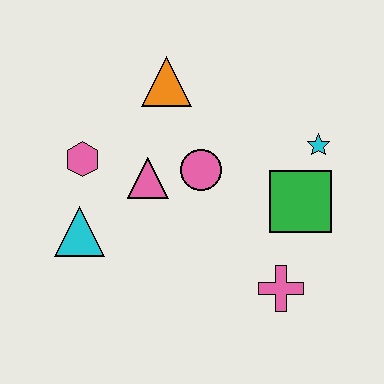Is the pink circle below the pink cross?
No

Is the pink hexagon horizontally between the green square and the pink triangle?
No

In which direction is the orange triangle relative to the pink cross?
The orange triangle is above the pink cross.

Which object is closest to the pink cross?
The green square is closest to the pink cross.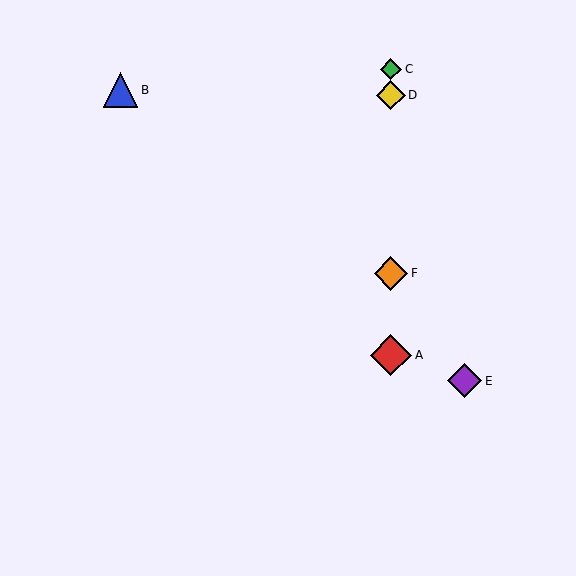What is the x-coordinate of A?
Object A is at x≈391.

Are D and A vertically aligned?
Yes, both are at x≈391.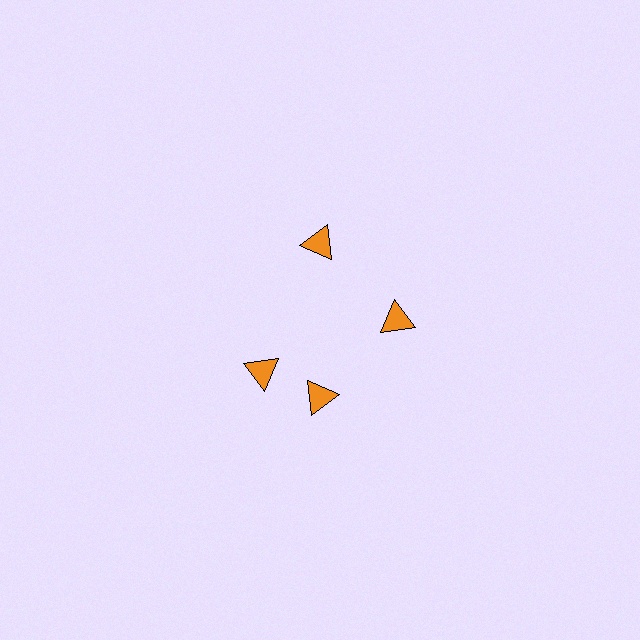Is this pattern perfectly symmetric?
No. The 4 orange triangles are arranged in a ring, but one element near the 9 o'clock position is rotated out of alignment along the ring, breaking the 4-fold rotational symmetry.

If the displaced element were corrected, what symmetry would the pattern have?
It would have 4-fold rotational symmetry — the pattern would map onto itself every 90 degrees.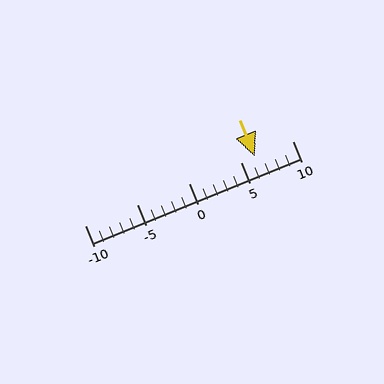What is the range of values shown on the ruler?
The ruler shows values from -10 to 10.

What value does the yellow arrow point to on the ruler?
The yellow arrow points to approximately 6.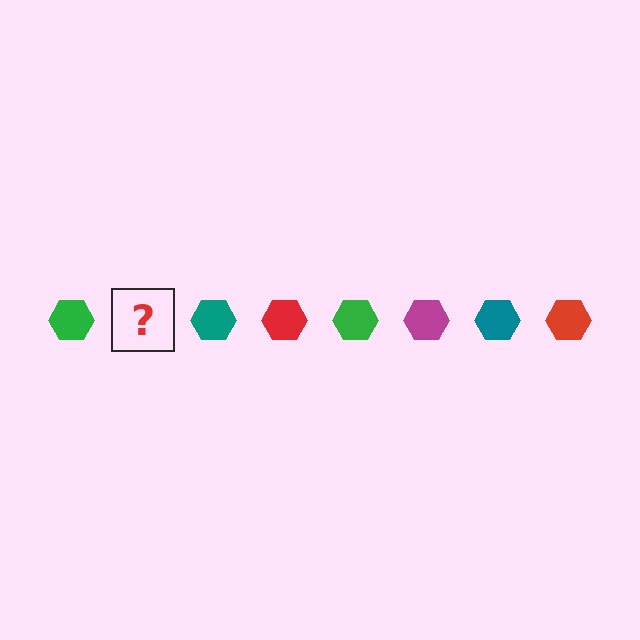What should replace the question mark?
The question mark should be replaced with a magenta hexagon.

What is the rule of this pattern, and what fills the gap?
The rule is that the pattern cycles through green, magenta, teal, red hexagons. The gap should be filled with a magenta hexagon.